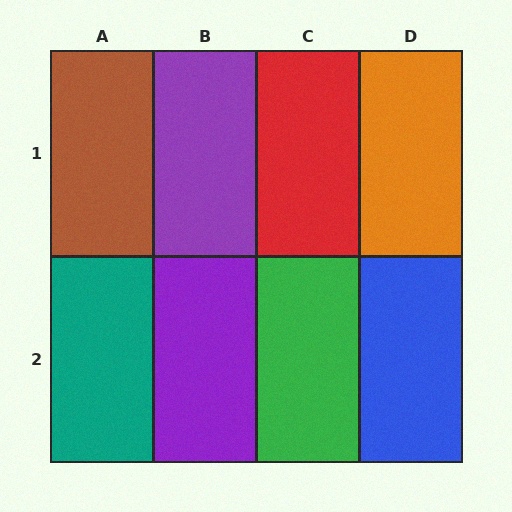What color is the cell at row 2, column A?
Teal.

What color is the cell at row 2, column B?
Purple.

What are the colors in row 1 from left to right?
Brown, purple, red, orange.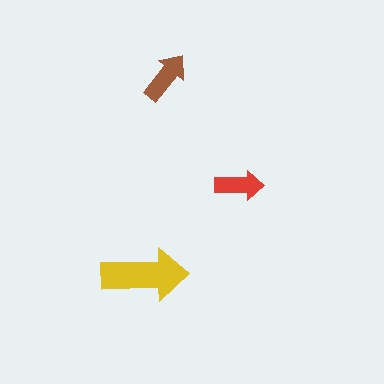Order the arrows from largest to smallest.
the yellow one, the brown one, the red one.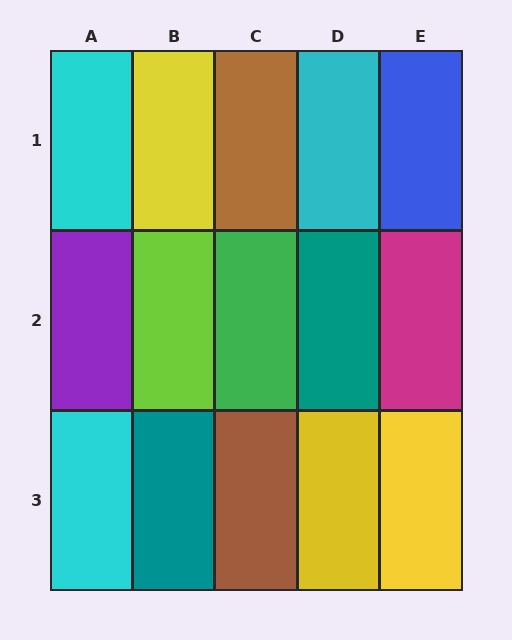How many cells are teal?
2 cells are teal.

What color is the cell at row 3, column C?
Brown.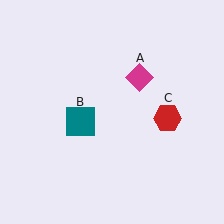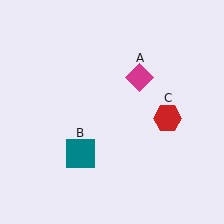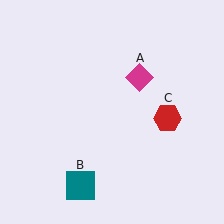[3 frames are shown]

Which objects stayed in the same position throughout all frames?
Magenta diamond (object A) and red hexagon (object C) remained stationary.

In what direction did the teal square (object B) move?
The teal square (object B) moved down.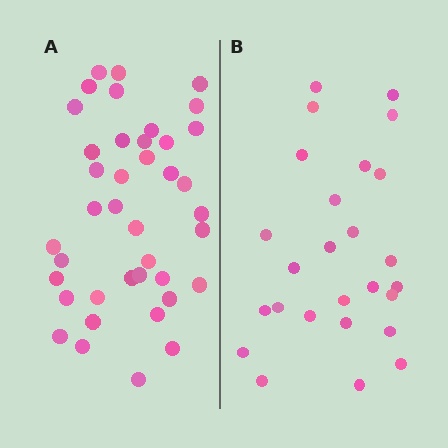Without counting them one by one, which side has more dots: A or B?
Region A (the left region) has more dots.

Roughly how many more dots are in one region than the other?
Region A has approximately 15 more dots than region B.